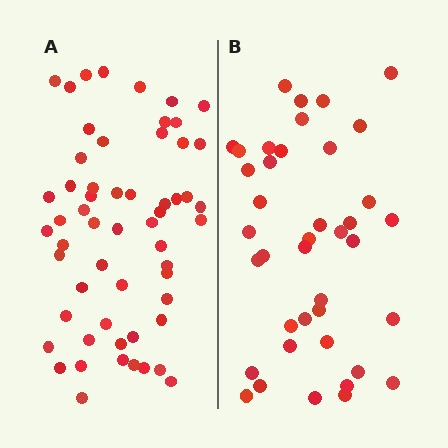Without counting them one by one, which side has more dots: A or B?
Region A (the left region) has more dots.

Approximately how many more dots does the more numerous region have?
Region A has approximately 15 more dots than region B.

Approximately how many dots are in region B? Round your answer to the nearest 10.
About 40 dots.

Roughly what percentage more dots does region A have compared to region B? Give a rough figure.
About 40% more.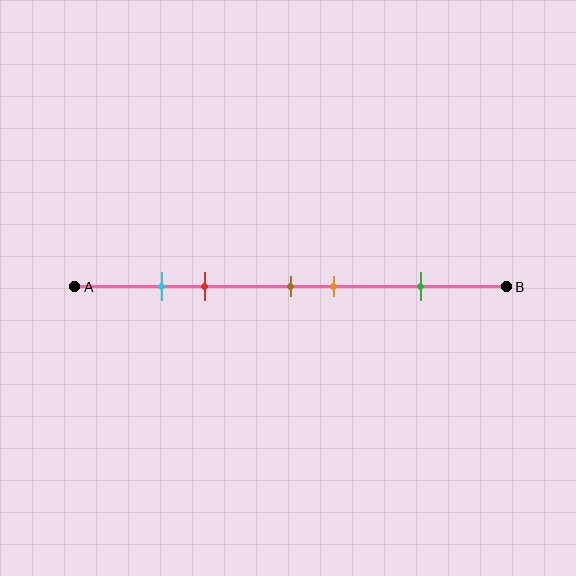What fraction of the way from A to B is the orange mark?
The orange mark is approximately 60% (0.6) of the way from A to B.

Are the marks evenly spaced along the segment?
No, the marks are not evenly spaced.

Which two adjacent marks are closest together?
The cyan and red marks are the closest adjacent pair.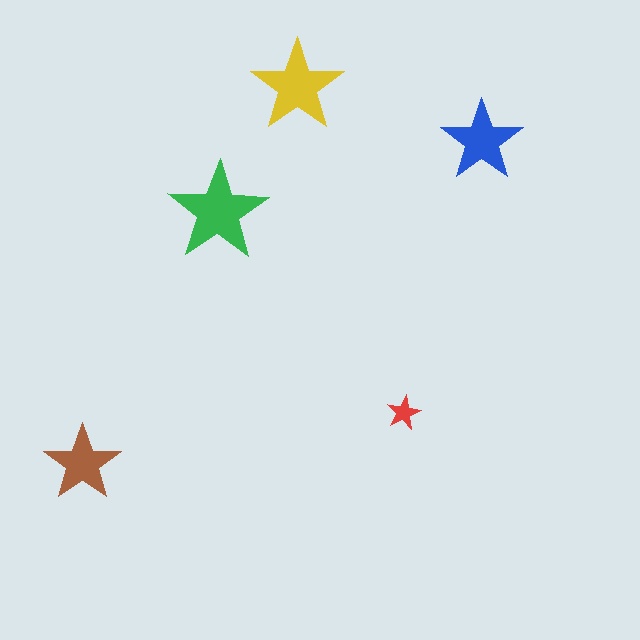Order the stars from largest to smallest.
the green one, the yellow one, the blue one, the brown one, the red one.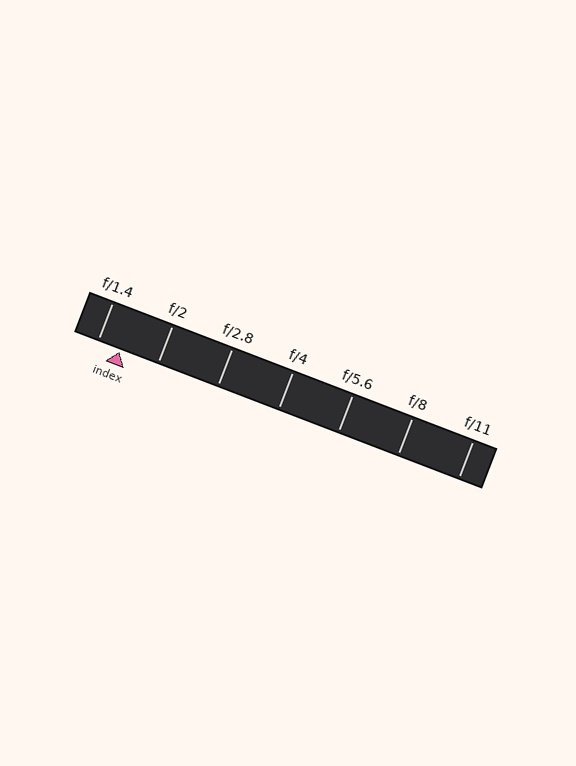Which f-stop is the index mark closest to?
The index mark is closest to f/1.4.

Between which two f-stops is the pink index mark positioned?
The index mark is between f/1.4 and f/2.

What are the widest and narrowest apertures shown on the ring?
The widest aperture shown is f/1.4 and the narrowest is f/11.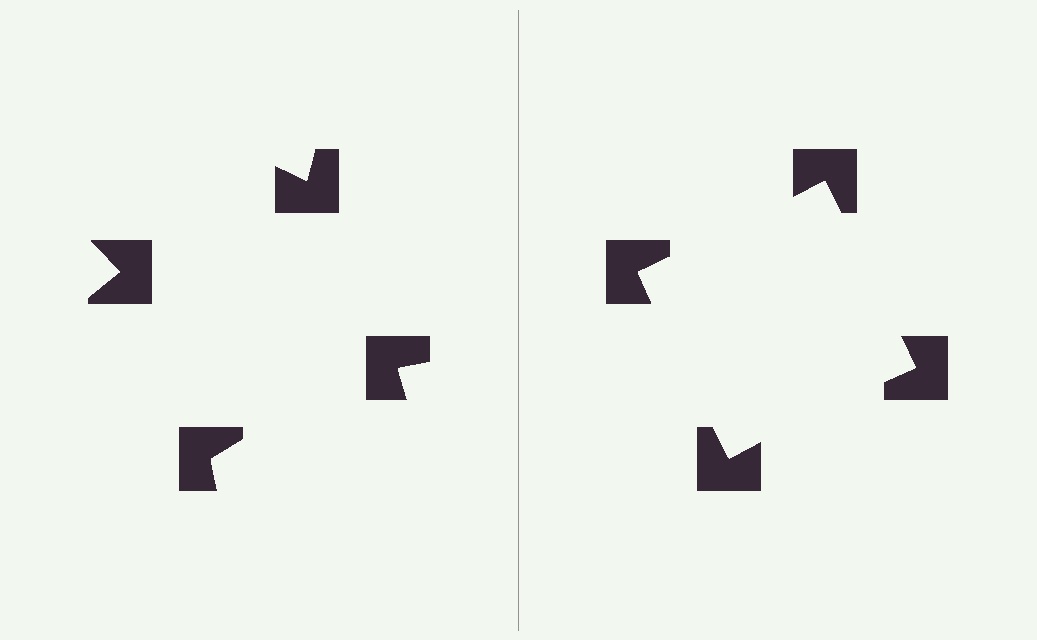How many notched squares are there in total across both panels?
8 — 4 on each side.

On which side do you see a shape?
An illusory square appears on the right side. On the left side the wedge cuts are rotated, so no coherent shape forms.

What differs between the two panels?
The notched squares are positioned identically on both sides; only the wedge orientations differ. On the right they align to a square; on the left they are misaligned.